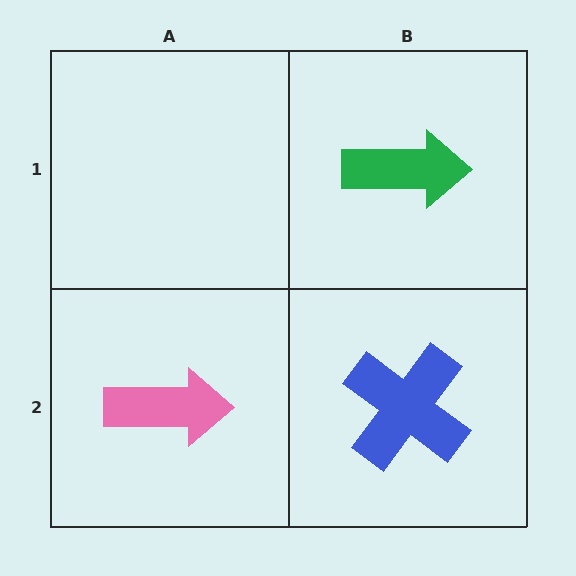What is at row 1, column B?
A green arrow.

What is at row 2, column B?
A blue cross.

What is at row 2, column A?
A pink arrow.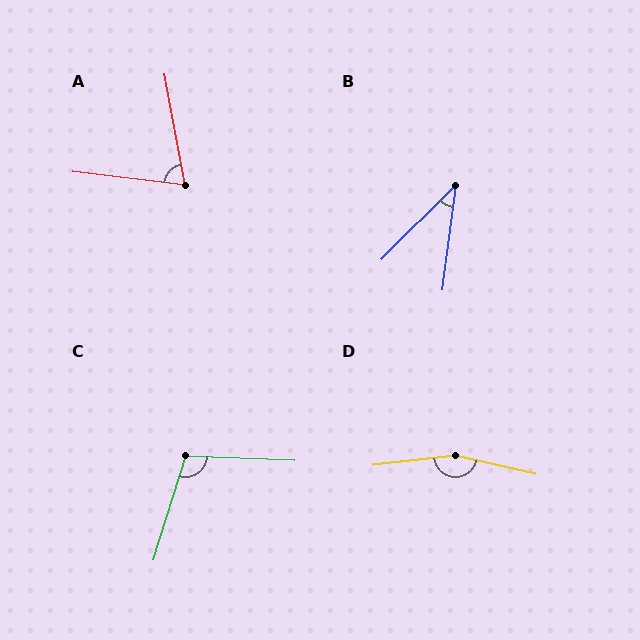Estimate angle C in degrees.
Approximately 104 degrees.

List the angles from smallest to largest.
B (38°), A (73°), C (104°), D (161°).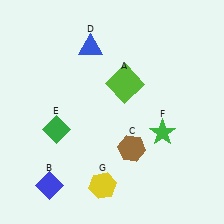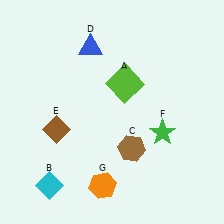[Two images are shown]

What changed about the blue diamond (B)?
In Image 1, B is blue. In Image 2, it changed to cyan.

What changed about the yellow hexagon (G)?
In Image 1, G is yellow. In Image 2, it changed to orange.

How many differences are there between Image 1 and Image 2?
There are 3 differences between the two images.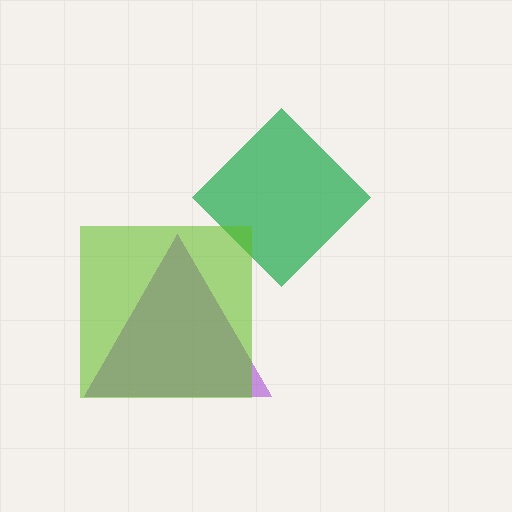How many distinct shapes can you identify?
There are 3 distinct shapes: a green diamond, a purple triangle, a lime square.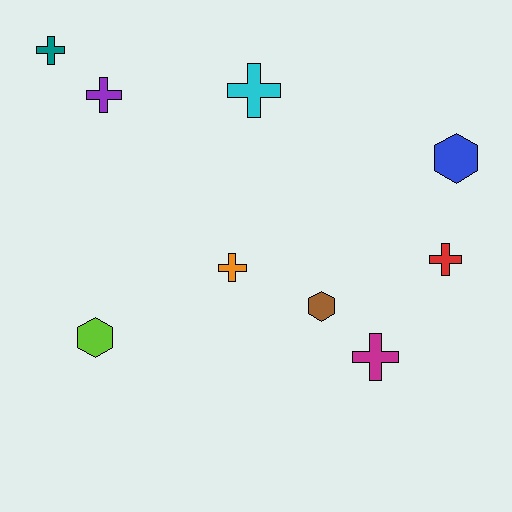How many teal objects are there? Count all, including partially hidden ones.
There is 1 teal object.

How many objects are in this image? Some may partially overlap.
There are 9 objects.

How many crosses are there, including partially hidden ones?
There are 6 crosses.